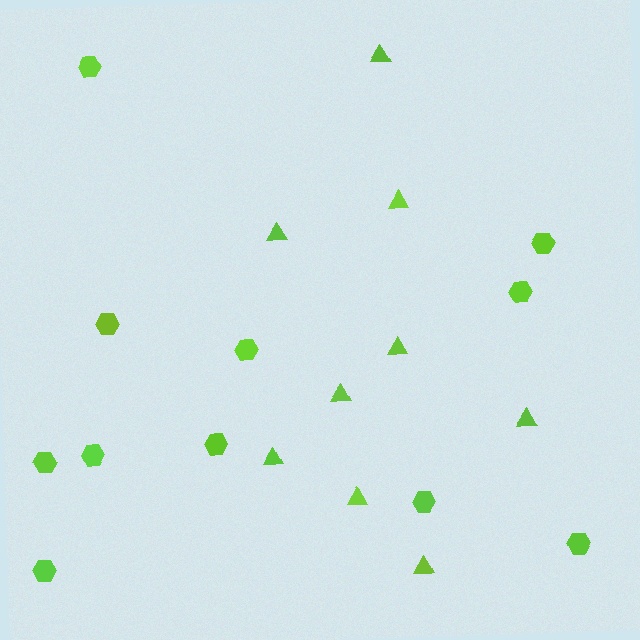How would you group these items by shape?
There are 2 groups: one group of hexagons (11) and one group of triangles (9).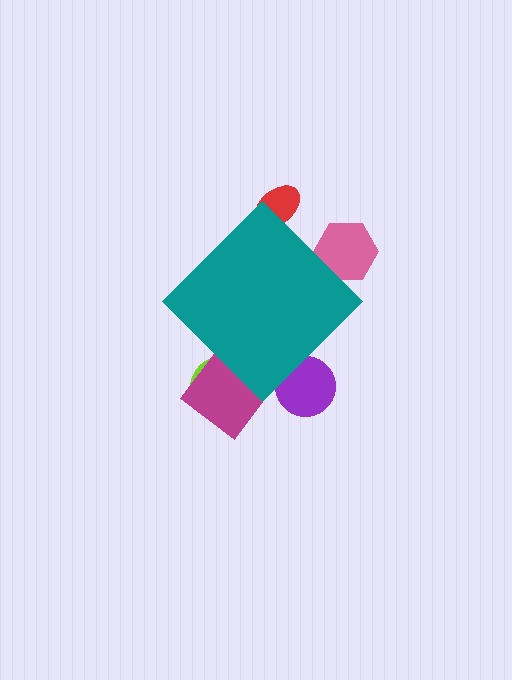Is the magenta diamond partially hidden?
Yes, the magenta diamond is partially hidden behind the teal diamond.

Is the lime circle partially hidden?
Yes, the lime circle is partially hidden behind the teal diamond.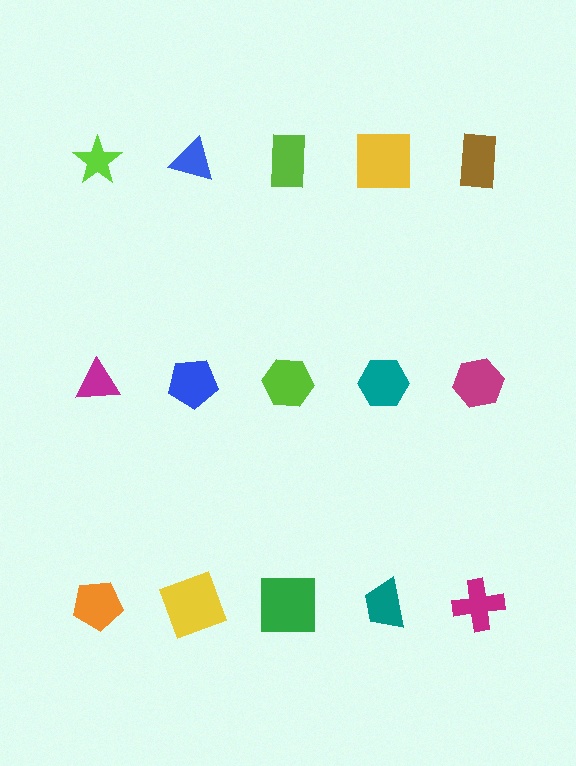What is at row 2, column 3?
A lime hexagon.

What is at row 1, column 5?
A brown rectangle.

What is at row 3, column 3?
A green square.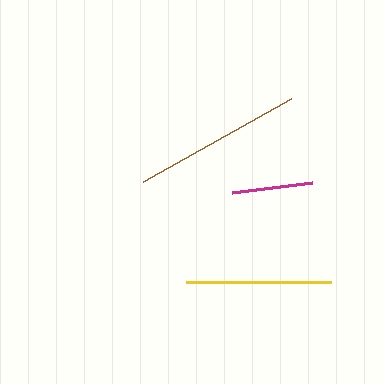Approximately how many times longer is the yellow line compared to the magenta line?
The yellow line is approximately 1.8 times the length of the magenta line.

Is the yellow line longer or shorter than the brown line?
The brown line is longer than the yellow line.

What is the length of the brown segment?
The brown segment is approximately 169 pixels long.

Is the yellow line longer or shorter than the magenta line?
The yellow line is longer than the magenta line.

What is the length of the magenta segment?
The magenta segment is approximately 81 pixels long.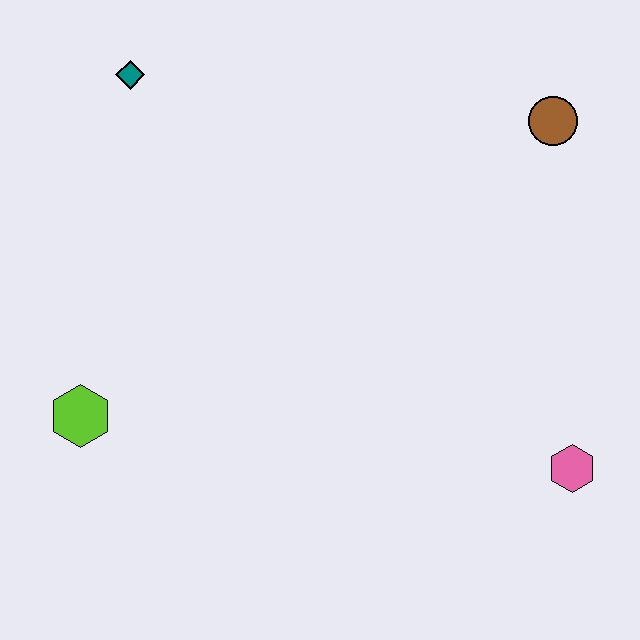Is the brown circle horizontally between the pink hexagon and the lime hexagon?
Yes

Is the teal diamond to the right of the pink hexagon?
No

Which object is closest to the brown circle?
The pink hexagon is closest to the brown circle.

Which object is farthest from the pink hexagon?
The teal diamond is farthest from the pink hexagon.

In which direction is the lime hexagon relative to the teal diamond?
The lime hexagon is below the teal diamond.